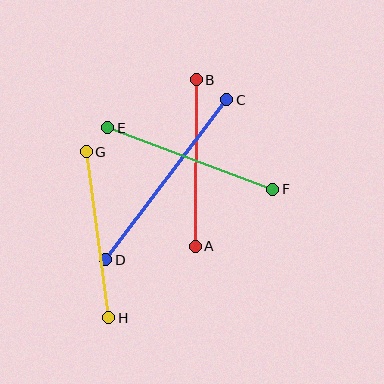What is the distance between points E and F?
The distance is approximately 176 pixels.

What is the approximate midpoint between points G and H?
The midpoint is at approximately (97, 235) pixels.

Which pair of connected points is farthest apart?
Points C and D are farthest apart.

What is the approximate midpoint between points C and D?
The midpoint is at approximately (166, 180) pixels.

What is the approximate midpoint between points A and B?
The midpoint is at approximately (196, 163) pixels.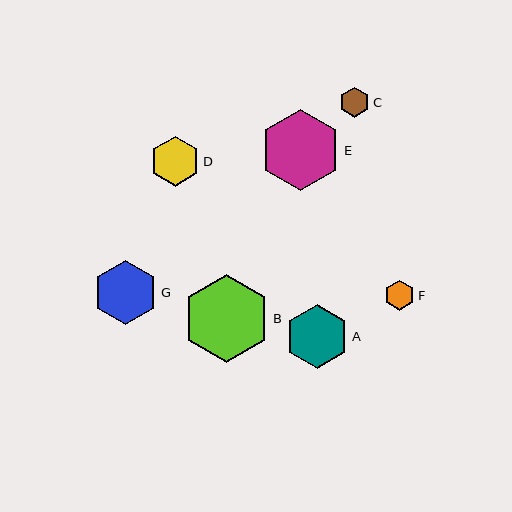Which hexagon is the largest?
Hexagon B is the largest with a size of approximately 87 pixels.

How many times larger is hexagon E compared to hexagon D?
Hexagon E is approximately 1.6 times the size of hexagon D.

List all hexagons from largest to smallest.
From largest to smallest: B, E, G, A, D, C, F.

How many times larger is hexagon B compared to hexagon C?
Hexagon B is approximately 2.9 times the size of hexagon C.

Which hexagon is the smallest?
Hexagon F is the smallest with a size of approximately 30 pixels.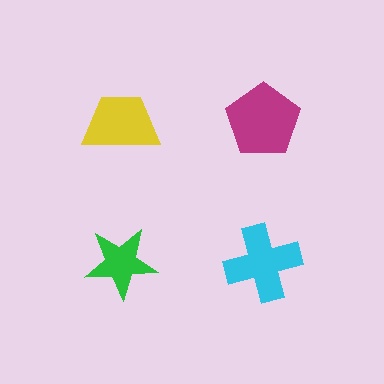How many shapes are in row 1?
2 shapes.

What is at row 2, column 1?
A green star.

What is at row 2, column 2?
A cyan cross.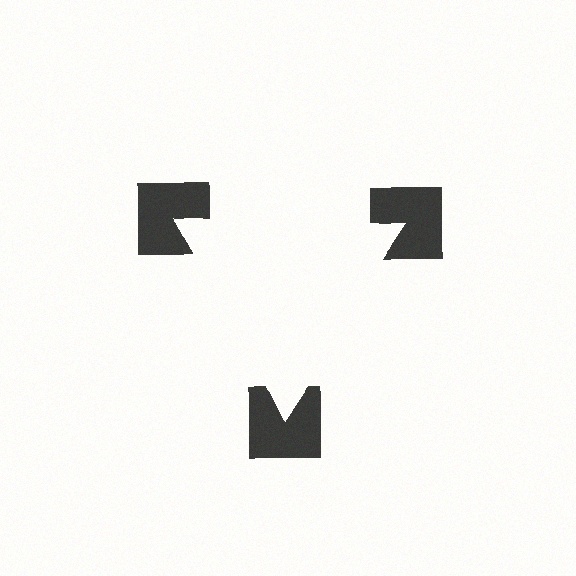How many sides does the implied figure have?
3 sides.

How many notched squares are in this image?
There are 3 — one at each vertex of the illusory triangle.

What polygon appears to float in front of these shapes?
An illusory triangle — its edges are inferred from the aligned wedge cuts in the notched squares, not physically drawn.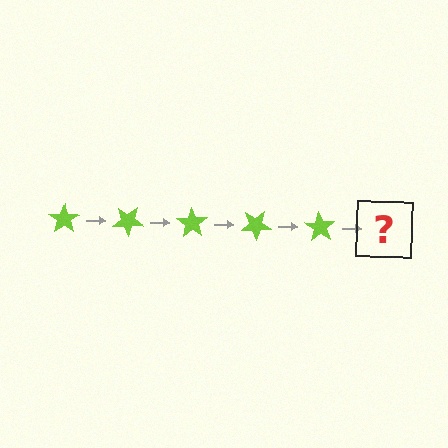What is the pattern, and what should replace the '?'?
The pattern is that the star rotates 35 degrees each step. The '?' should be a lime star rotated 175 degrees.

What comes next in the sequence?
The next element should be a lime star rotated 175 degrees.